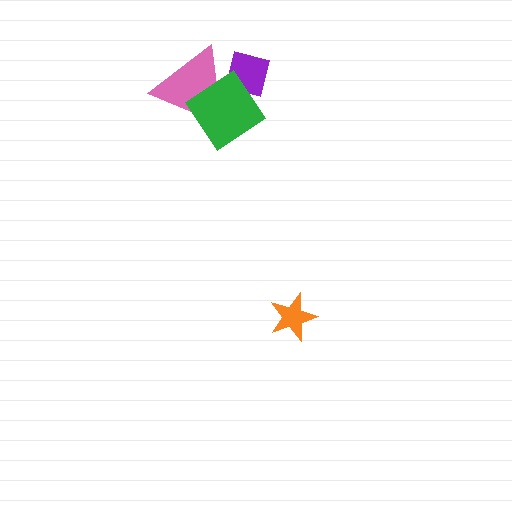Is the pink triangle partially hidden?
Yes, it is partially covered by another shape.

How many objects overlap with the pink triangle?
2 objects overlap with the pink triangle.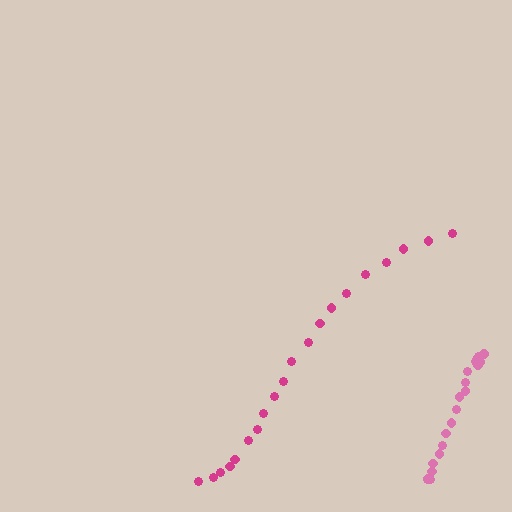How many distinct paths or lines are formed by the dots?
There are 2 distinct paths.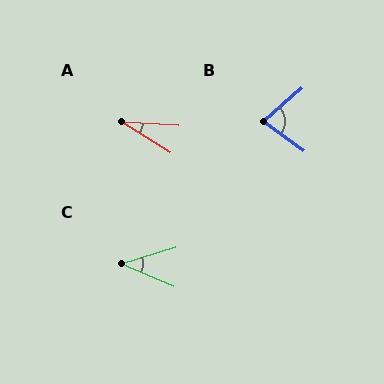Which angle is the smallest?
A, at approximately 28 degrees.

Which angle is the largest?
B, at approximately 77 degrees.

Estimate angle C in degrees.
Approximately 40 degrees.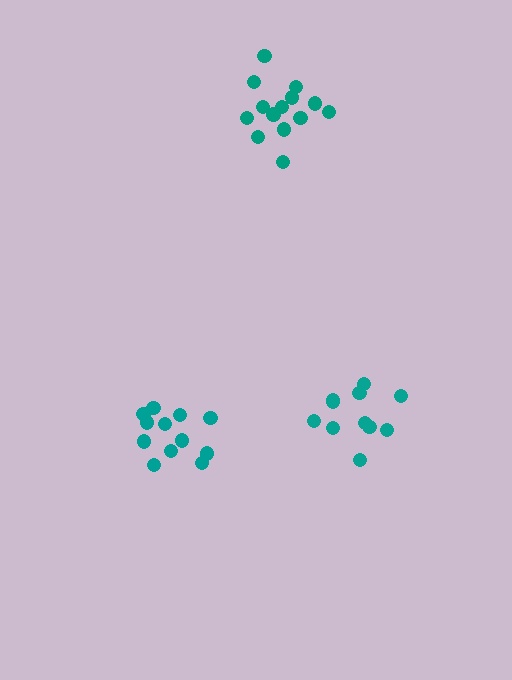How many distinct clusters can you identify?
There are 3 distinct clusters.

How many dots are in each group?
Group 1: 14 dots, Group 2: 12 dots, Group 3: 11 dots (37 total).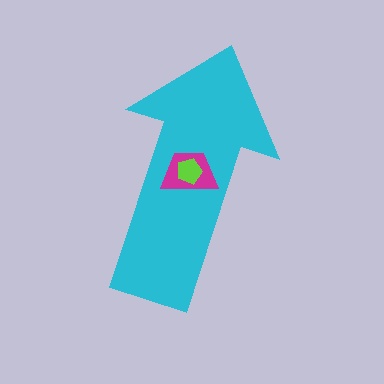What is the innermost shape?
The lime pentagon.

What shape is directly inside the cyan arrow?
The magenta trapezoid.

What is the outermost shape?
The cyan arrow.